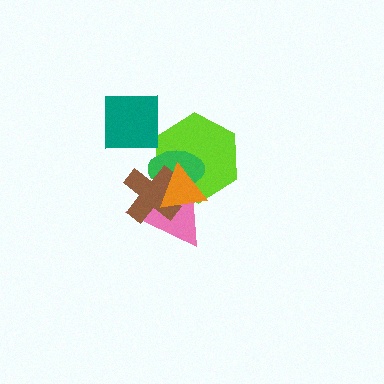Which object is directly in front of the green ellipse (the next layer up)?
The brown cross is directly in front of the green ellipse.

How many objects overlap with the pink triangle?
4 objects overlap with the pink triangle.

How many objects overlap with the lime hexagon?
5 objects overlap with the lime hexagon.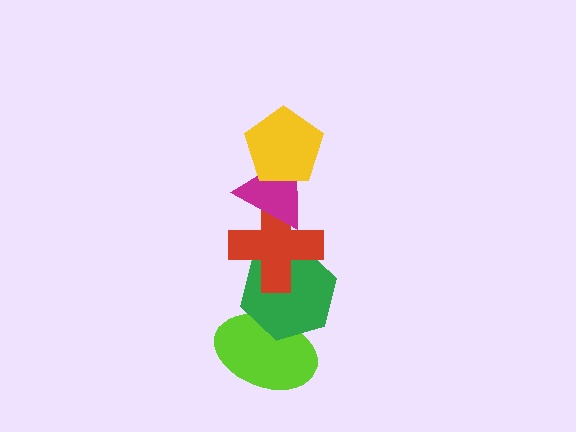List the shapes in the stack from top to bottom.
From top to bottom: the yellow pentagon, the magenta triangle, the red cross, the green hexagon, the lime ellipse.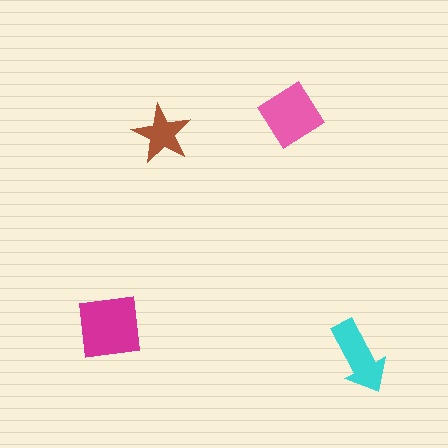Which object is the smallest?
The brown star.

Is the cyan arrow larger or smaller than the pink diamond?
Smaller.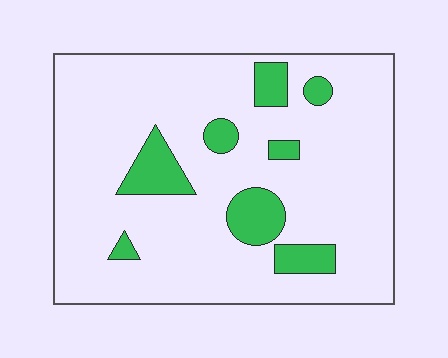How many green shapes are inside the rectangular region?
8.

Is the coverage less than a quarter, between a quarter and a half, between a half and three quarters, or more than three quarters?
Less than a quarter.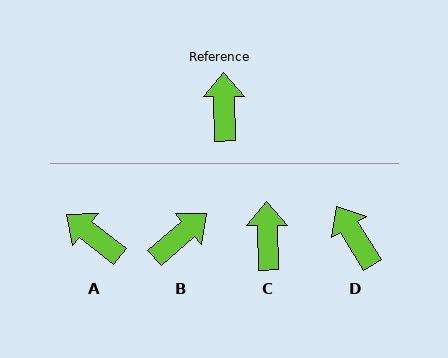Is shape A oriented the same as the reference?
No, it is off by about 50 degrees.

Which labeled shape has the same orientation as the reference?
C.